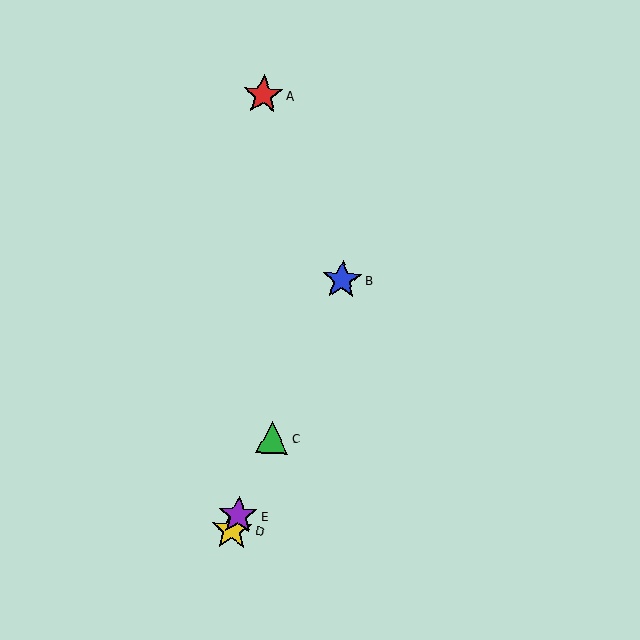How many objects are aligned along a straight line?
4 objects (B, C, D, E) are aligned along a straight line.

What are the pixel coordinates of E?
Object E is at (238, 515).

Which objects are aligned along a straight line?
Objects B, C, D, E are aligned along a straight line.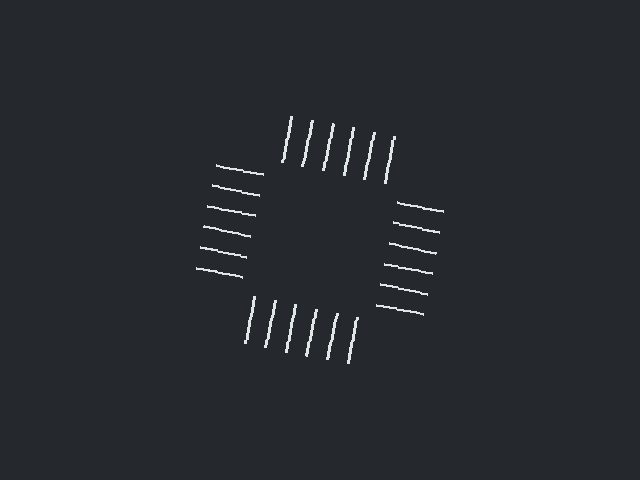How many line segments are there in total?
24 — 6 along each of the 4 edges.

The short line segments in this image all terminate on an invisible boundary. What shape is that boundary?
An illusory square — the line segments terminate on its edges but no continuous stroke is drawn.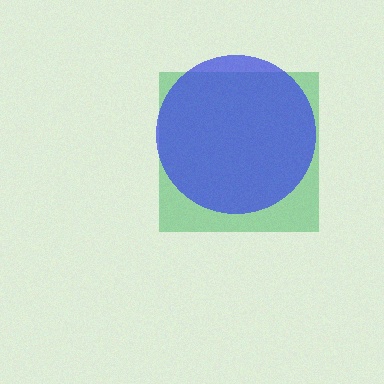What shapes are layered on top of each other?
The layered shapes are: a green square, a blue circle.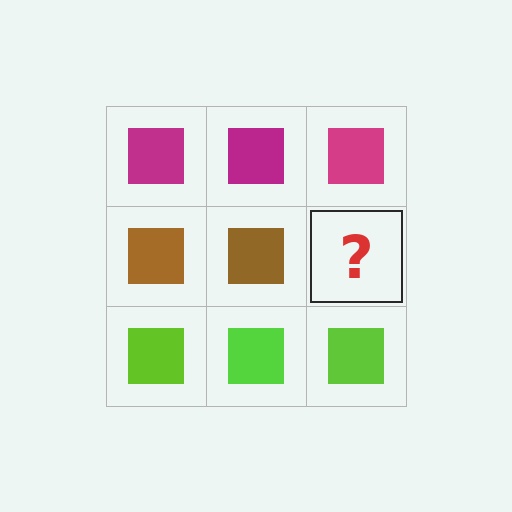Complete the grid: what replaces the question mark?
The question mark should be replaced with a brown square.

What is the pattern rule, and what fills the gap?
The rule is that each row has a consistent color. The gap should be filled with a brown square.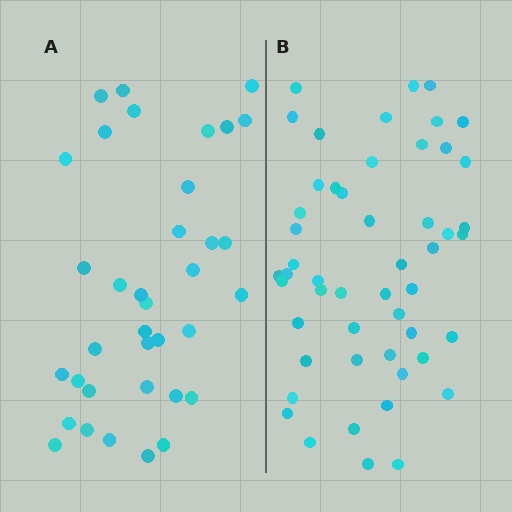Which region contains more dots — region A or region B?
Region B (the right region) has more dots.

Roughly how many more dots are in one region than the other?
Region B has approximately 15 more dots than region A.